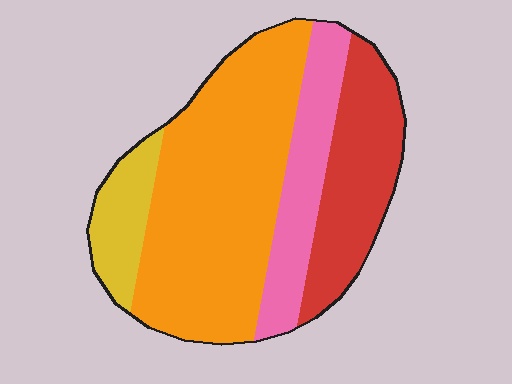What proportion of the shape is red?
Red takes up between a sixth and a third of the shape.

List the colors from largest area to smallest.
From largest to smallest: orange, red, pink, yellow.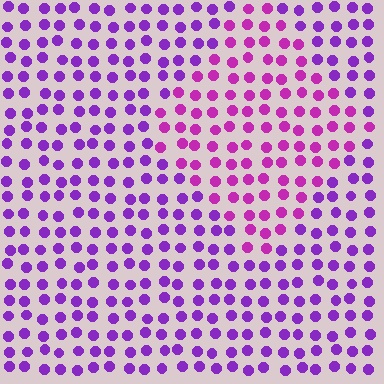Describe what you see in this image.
The image is filled with small purple elements in a uniform arrangement. A diamond-shaped region is visible where the elements are tinted to a slightly different hue, forming a subtle color boundary.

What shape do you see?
I see a diamond.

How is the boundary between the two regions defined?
The boundary is defined purely by a slight shift in hue (about 29 degrees). Spacing, size, and orientation are identical on both sides.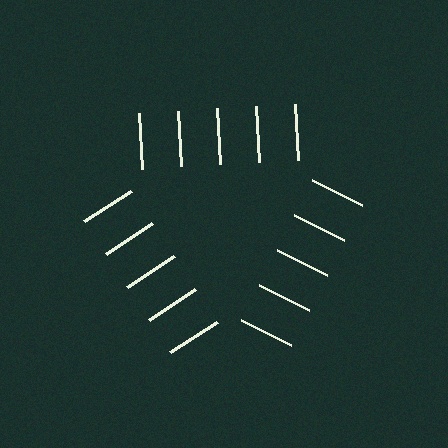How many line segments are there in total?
15 — 5 along each of the 3 edges.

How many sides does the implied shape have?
3 sides — the line-ends trace a triangle.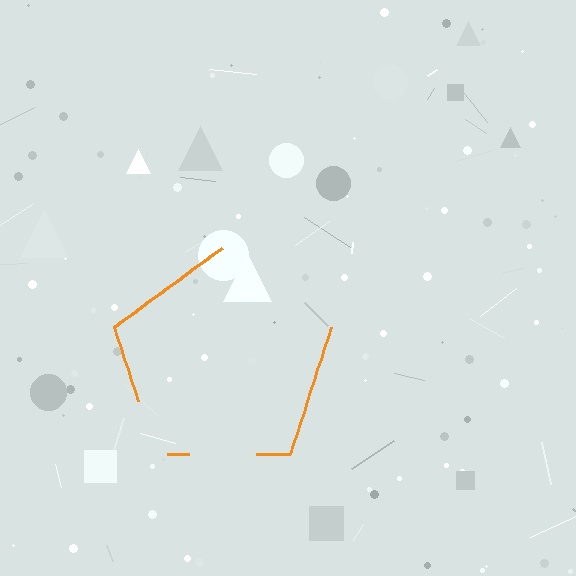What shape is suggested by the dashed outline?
The dashed outline suggests a pentagon.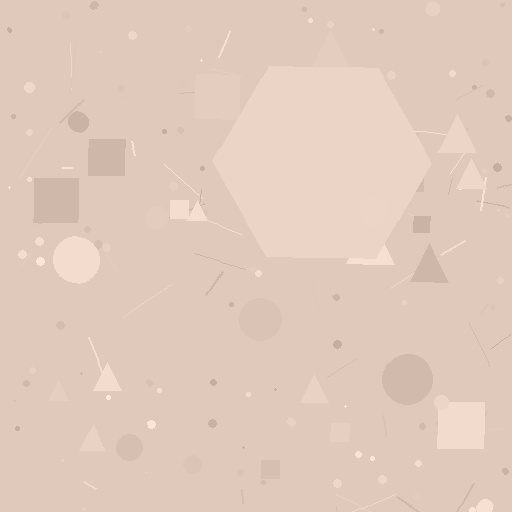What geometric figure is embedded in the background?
A hexagon is embedded in the background.